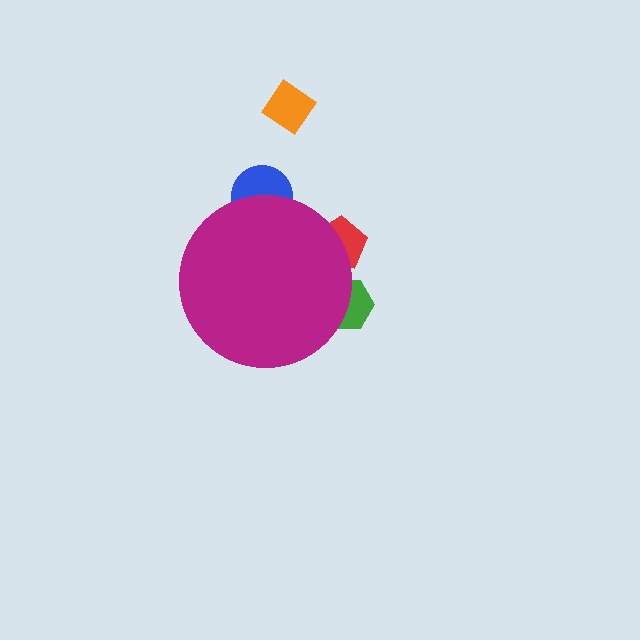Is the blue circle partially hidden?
Yes, the blue circle is partially hidden behind the magenta circle.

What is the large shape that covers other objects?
A magenta circle.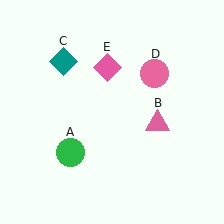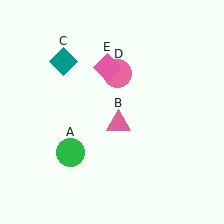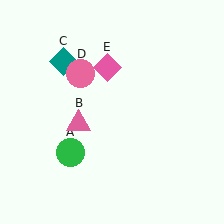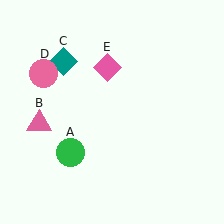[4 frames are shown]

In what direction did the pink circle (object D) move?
The pink circle (object D) moved left.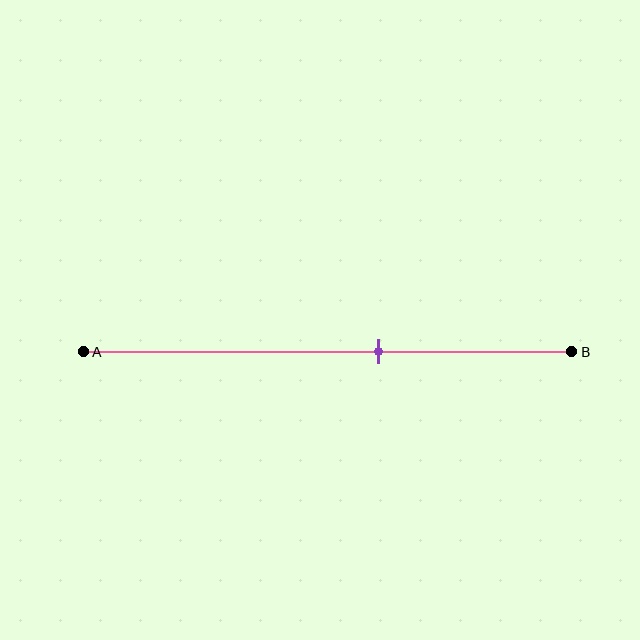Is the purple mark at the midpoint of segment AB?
No, the mark is at about 60% from A, not at the 50% midpoint.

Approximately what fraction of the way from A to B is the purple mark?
The purple mark is approximately 60% of the way from A to B.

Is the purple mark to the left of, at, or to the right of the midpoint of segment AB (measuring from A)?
The purple mark is to the right of the midpoint of segment AB.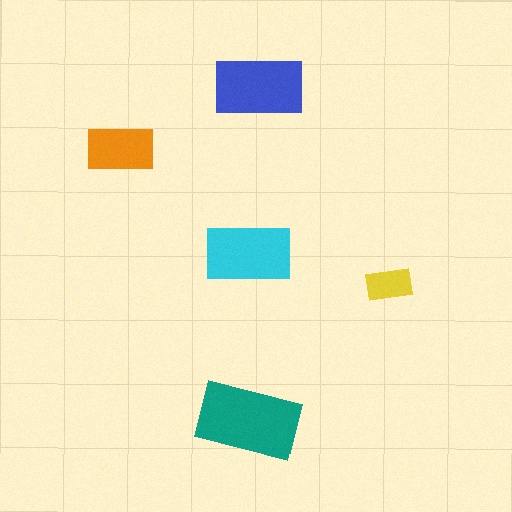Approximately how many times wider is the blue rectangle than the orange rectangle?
About 1.5 times wider.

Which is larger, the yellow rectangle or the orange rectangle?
The orange one.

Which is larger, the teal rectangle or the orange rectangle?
The teal one.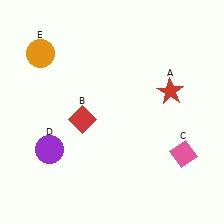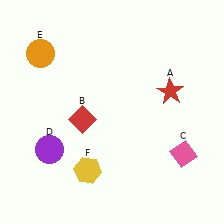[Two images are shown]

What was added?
A yellow hexagon (F) was added in Image 2.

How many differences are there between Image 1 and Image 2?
There is 1 difference between the two images.